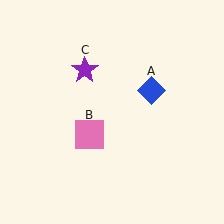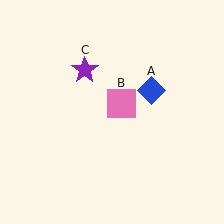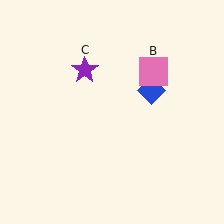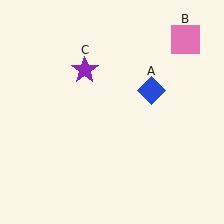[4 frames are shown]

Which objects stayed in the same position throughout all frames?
Blue diamond (object A) and purple star (object C) remained stationary.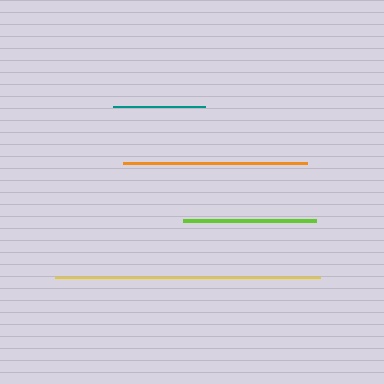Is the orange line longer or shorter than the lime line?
The orange line is longer than the lime line.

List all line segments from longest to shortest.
From longest to shortest: yellow, orange, lime, teal.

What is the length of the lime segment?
The lime segment is approximately 133 pixels long.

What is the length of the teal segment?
The teal segment is approximately 92 pixels long.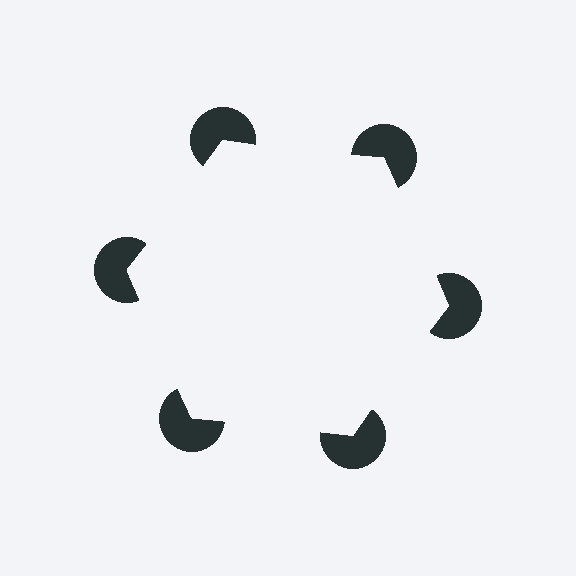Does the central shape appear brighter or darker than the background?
It typically appears slightly brighter than the background, even though no actual brightness change is drawn.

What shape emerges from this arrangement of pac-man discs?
An illusory hexagon — its edges are inferred from the aligned wedge cuts in the pac-man discs, not physically drawn.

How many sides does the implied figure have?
6 sides.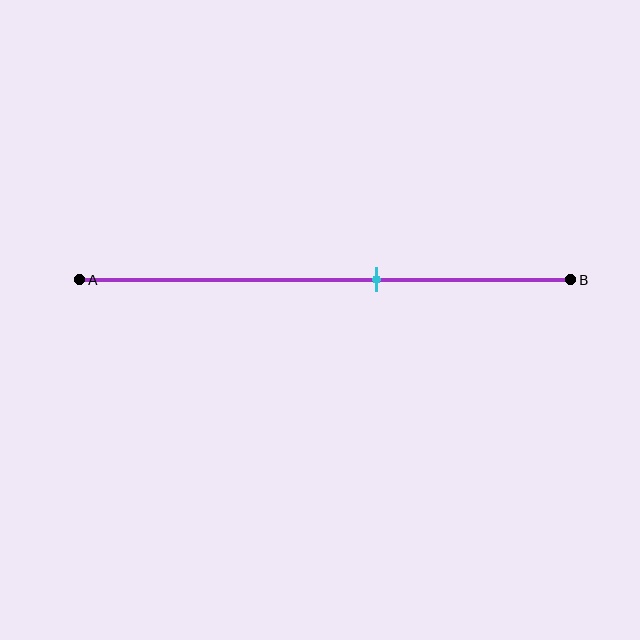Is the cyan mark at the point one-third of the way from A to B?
No, the mark is at about 60% from A, not at the 33% one-third point.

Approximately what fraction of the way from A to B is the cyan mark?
The cyan mark is approximately 60% of the way from A to B.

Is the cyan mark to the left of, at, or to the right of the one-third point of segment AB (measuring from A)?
The cyan mark is to the right of the one-third point of segment AB.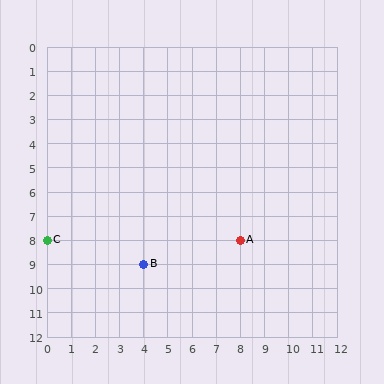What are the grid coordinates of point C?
Point C is at grid coordinates (0, 8).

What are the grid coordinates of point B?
Point B is at grid coordinates (4, 9).